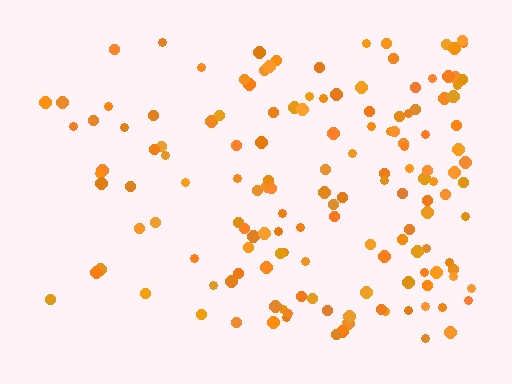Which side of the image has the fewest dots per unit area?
The left.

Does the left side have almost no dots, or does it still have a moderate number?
Still a moderate number, just noticeably fewer than the right.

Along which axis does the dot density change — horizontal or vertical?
Horizontal.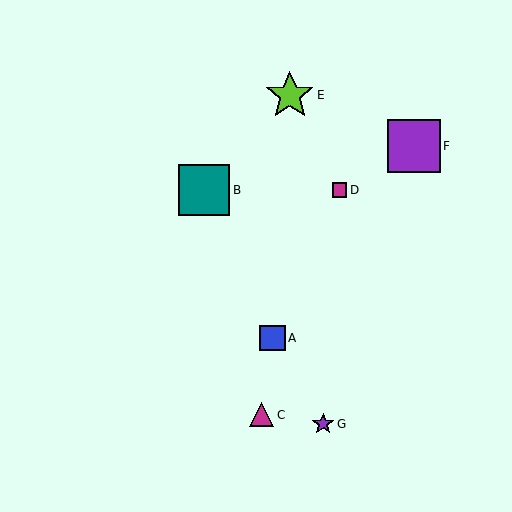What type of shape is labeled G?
Shape G is a purple star.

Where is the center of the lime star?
The center of the lime star is at (290, 95).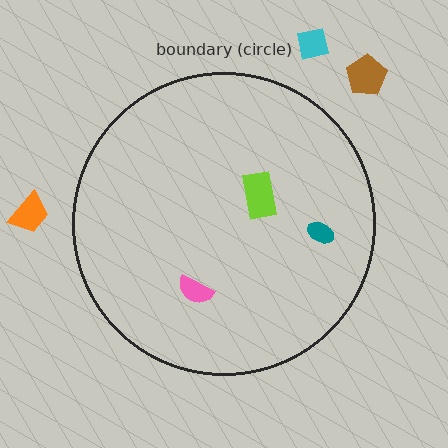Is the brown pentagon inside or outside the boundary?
Outside.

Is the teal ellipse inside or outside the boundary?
Inside.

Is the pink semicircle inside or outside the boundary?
Inside.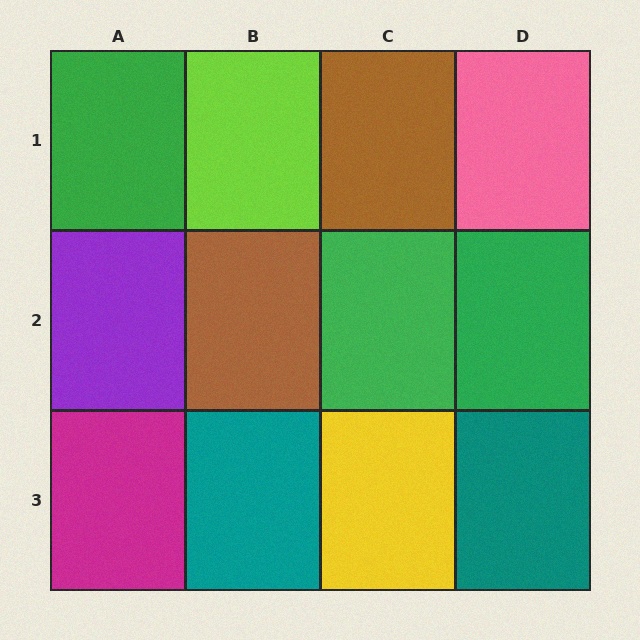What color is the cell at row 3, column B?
Teal.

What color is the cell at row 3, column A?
Magenta.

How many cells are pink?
1 cell is pink.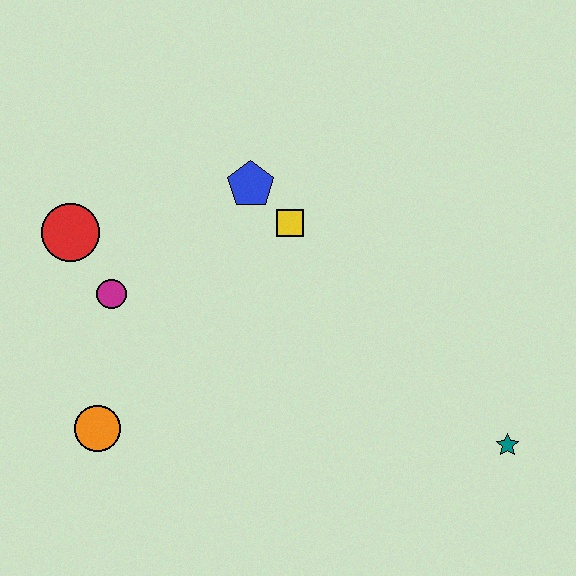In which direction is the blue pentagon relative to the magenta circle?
The blue pentagon is to the right of the magenta circle.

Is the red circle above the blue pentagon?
No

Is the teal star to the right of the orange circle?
Yes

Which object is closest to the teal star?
The yellow square is closest to the teal star.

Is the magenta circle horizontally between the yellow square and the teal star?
No